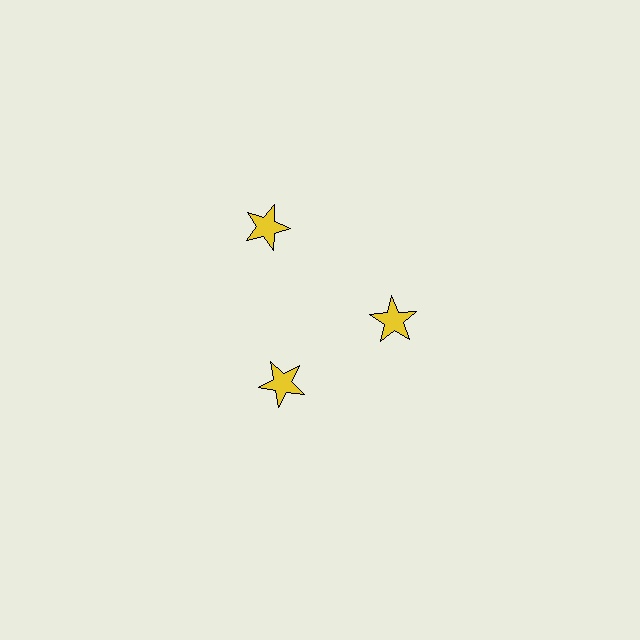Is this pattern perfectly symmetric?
No. The 3 yellow stars are arranged in a ring, but one element near the 11 o'clock position is pushed outward from the center, breaking the 3-fold rotational symmetry.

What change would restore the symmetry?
The symmetry would be restored by moving it inward, back onto the ring so that all 3 stars sit at equal angles and equal distance from the center.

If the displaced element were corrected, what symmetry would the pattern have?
It would have 3-fold rotational symmetry — the pattern would map onto itself every 120 degrees.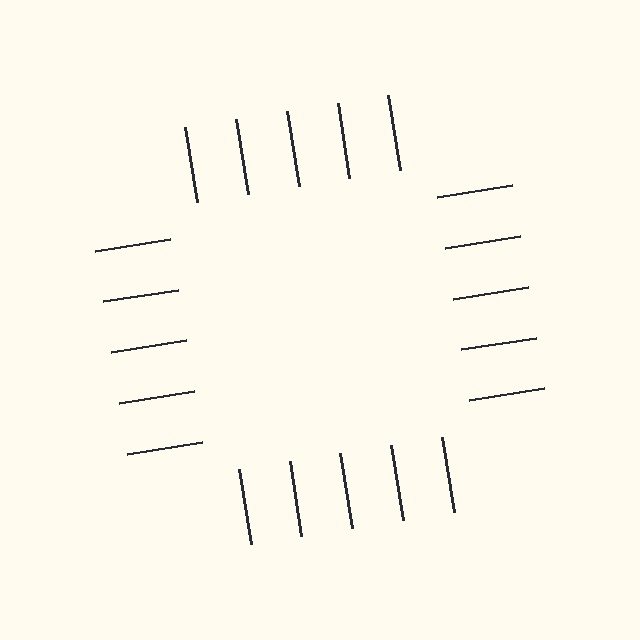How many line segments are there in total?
20 — 5 along each of the 4 edges.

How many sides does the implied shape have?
4 sides — the line-ends trace a square.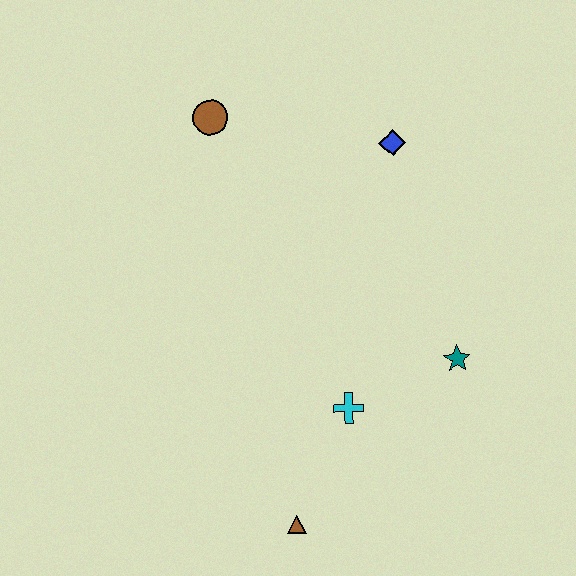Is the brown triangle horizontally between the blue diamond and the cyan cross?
No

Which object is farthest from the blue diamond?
The brown triangle is farthest from the blue diamond.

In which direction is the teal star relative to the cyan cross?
The teal star is to the right of the cyan cross.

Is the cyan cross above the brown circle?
No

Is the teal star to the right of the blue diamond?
Yes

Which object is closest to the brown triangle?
The cyan cross is closest to the brown triangle.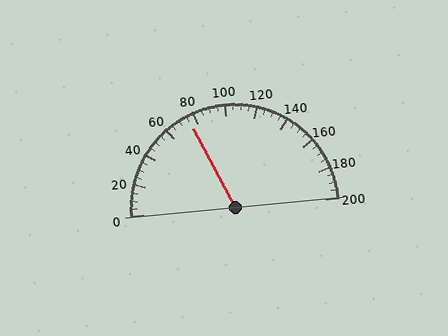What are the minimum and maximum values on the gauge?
The gauge ranges from 0 to 200.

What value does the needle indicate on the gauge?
The needle indicates approximately 75.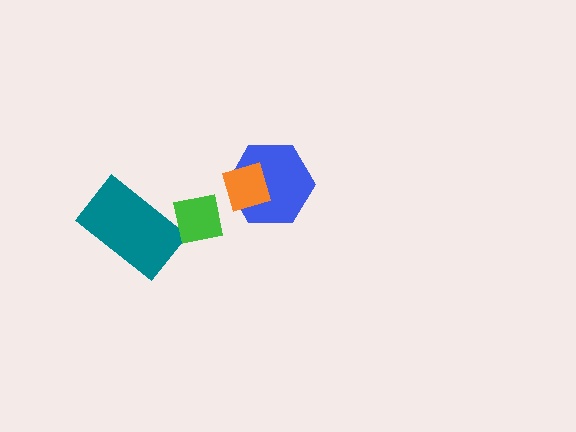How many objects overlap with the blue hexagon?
1 object overlaps with the blue hexagon.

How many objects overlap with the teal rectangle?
1 object overlaps with the teal rectangle.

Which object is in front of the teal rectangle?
The green square is in front of the teal rectangle.